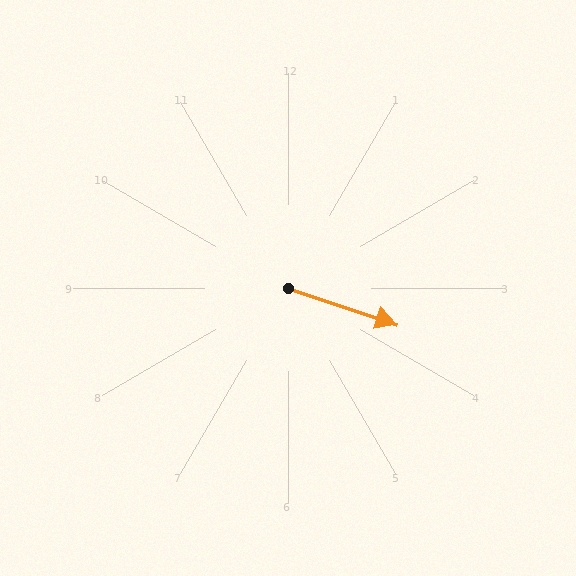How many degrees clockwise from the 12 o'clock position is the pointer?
Approximately 108 degrees.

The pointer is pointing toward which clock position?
Roughly 4 o'clock.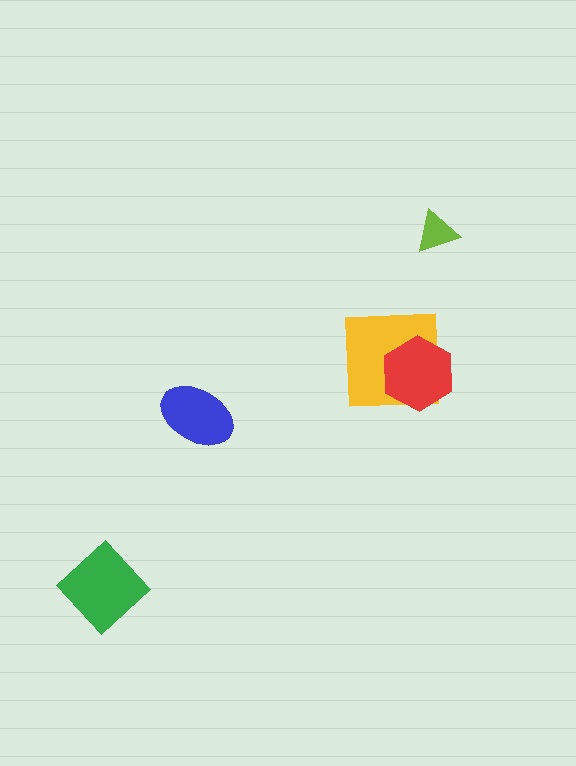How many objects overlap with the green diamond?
0 objects overlap with the green diamond.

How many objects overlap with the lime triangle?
0 objects overlap with the lime triangle.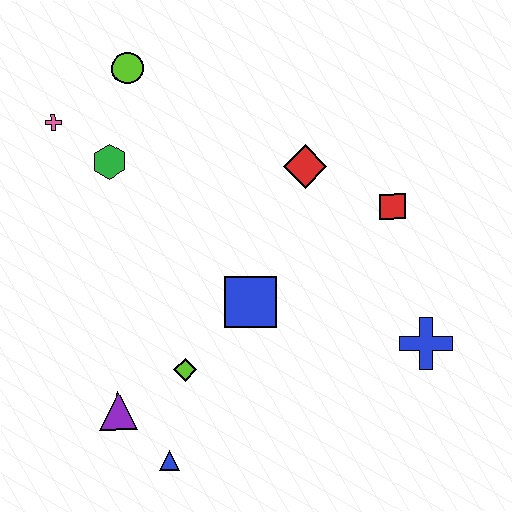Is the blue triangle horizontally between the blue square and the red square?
No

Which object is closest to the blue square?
The lime diamond is closest to the blue square.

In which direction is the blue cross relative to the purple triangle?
The blue cross is to the right of the purple triangle.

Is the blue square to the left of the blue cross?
Yes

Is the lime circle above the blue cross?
Yes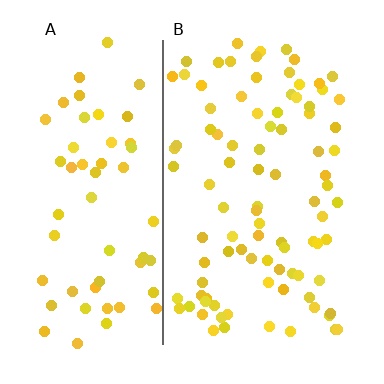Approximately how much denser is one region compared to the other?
Approximately 1.5× — region B over region A.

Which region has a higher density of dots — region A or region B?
B (the right).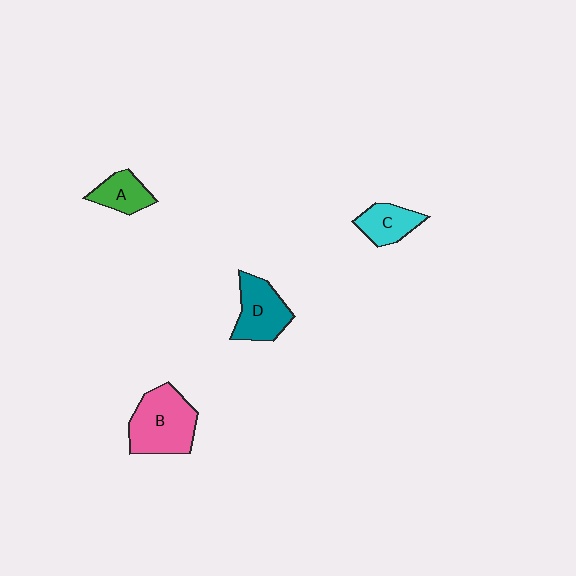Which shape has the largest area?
Shape B (pink).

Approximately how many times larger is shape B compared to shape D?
Approximately 1.4 times.